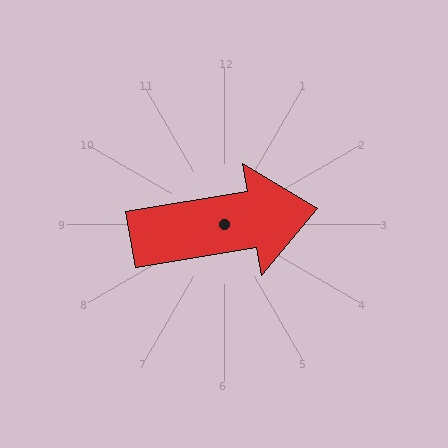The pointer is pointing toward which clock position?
Roughly 3 o'clock.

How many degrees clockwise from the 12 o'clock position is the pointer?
Approximately 80 degrees.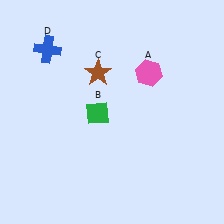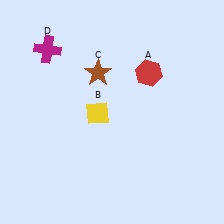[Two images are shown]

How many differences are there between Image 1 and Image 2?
There are 3 differences between the two images.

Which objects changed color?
A changed from pink to red. B changed from green to yellow. D changed from blue to magenta.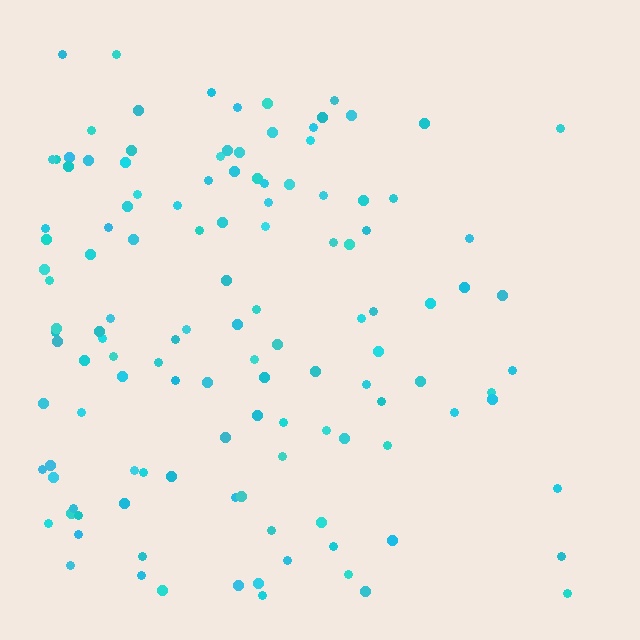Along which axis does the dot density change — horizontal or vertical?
Horizontal.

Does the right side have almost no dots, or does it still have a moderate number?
Still a moderate number, just noticeably fewer than the left.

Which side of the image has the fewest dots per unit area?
The right.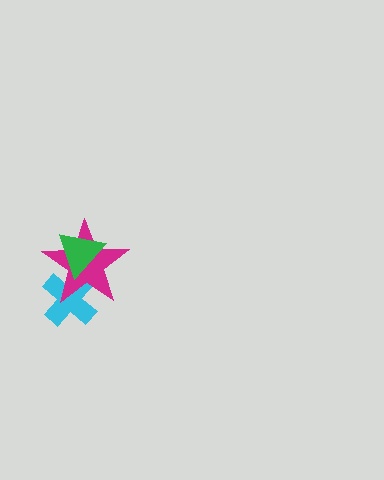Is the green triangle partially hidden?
No, no other shape covers it.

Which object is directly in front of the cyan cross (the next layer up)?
The magenta star is directly in front of the cyan cross.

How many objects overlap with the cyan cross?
2 objects overlap with the cyan cross.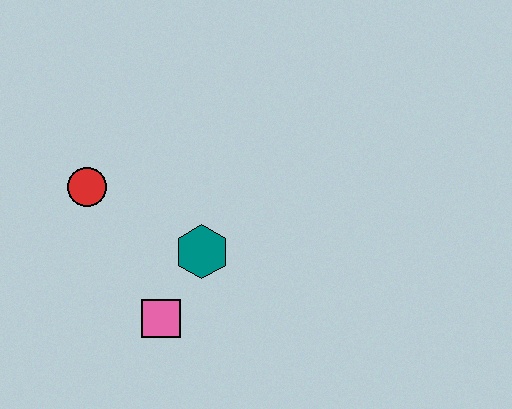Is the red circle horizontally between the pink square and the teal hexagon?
No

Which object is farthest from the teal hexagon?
The red circle is farthest from the teal hexagon.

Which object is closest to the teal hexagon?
The pink square is closest to the teal hexagon.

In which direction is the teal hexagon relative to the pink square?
The teal hexagon is above the pink square.